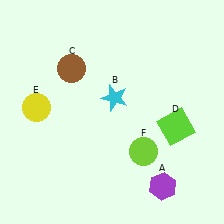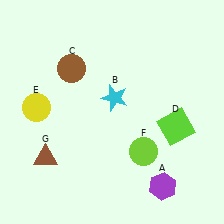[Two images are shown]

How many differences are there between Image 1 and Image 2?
There is 1 difference between the two images.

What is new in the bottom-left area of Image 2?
A brown triangle (G) was added in the bottom-left area of Image 2.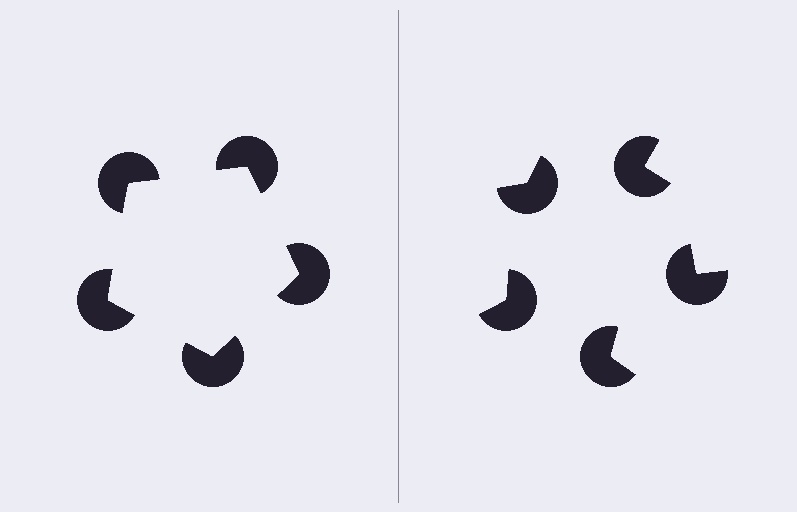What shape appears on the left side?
An illusory pentagon.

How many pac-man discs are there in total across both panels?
10 — 5 on each side.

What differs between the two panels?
The pac-man discs are positioned identically on both sides; only the wedge orientations differ. On the left they align to a pentagon; on the right they are misaligned.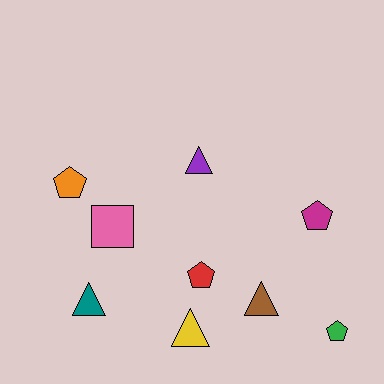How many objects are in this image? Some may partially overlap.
There are 9 objects.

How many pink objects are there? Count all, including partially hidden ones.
There is 1 pink object.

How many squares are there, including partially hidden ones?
There is 1 square.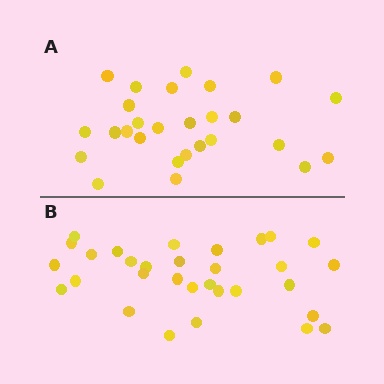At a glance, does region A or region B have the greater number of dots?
Region B (the bottom region) has more dots.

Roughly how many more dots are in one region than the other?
Region B has about 4 more dots than region A.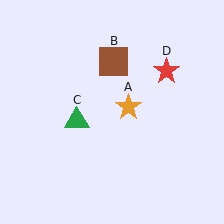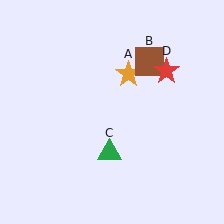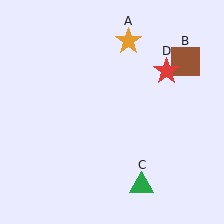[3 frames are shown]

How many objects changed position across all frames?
3 objects changed position: orange star (object A), brown square (object B), green triangle (object C).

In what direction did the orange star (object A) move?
The orange star (object A) moved up.